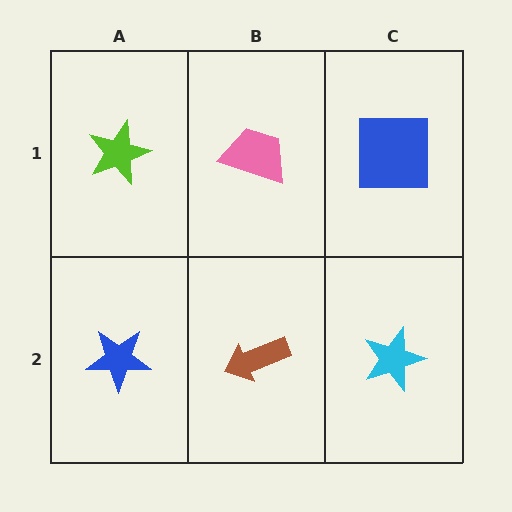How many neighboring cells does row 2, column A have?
2.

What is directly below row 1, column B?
A brown arrow.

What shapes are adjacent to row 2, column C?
A blue square (row 1, column C), a brown arrow (row 2, column B).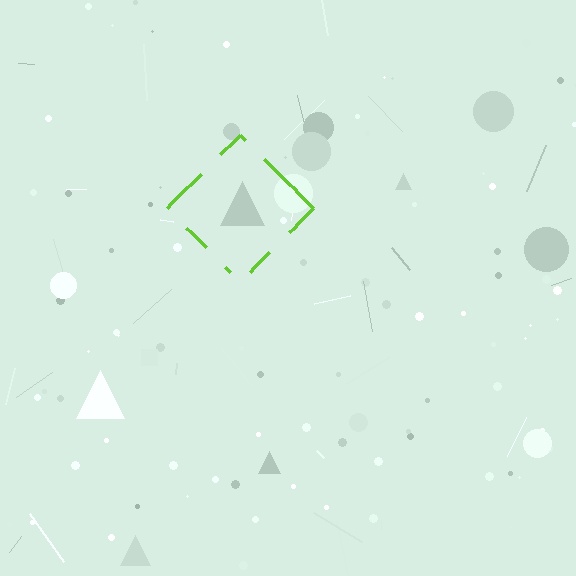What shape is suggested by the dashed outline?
The dashed outline suggests a diamond.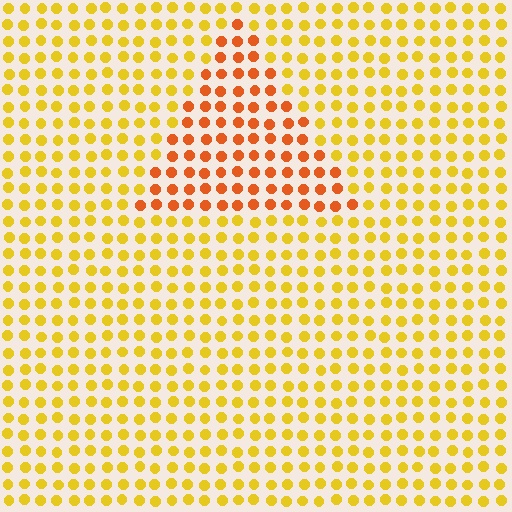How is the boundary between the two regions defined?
The boundary is defined purely by a slight shift in hue (about 33 degrees). Spacing, size, and orientation are identical on both sides.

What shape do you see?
I see a triangle.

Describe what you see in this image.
The image is filled with small yellow elements in a uniform arrangement. A triangle-shaped region is visible where the elements are tinted to a slightly different hue, forming a subtle color boundary.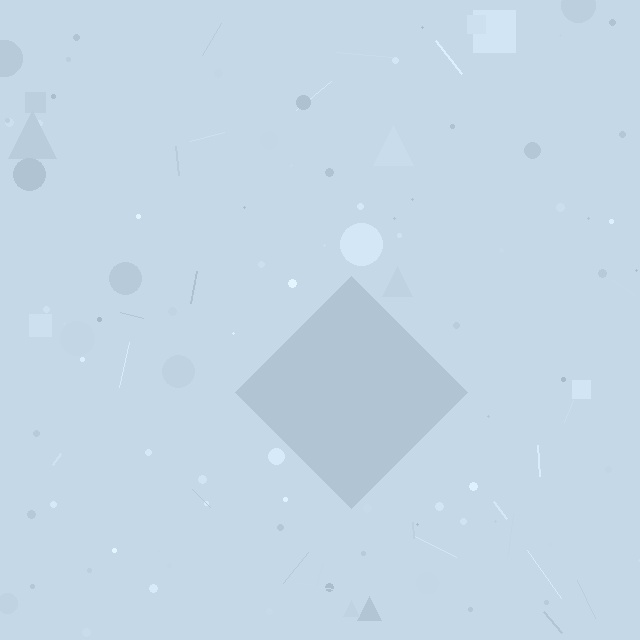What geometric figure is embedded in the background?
A diamond is embedded in the background.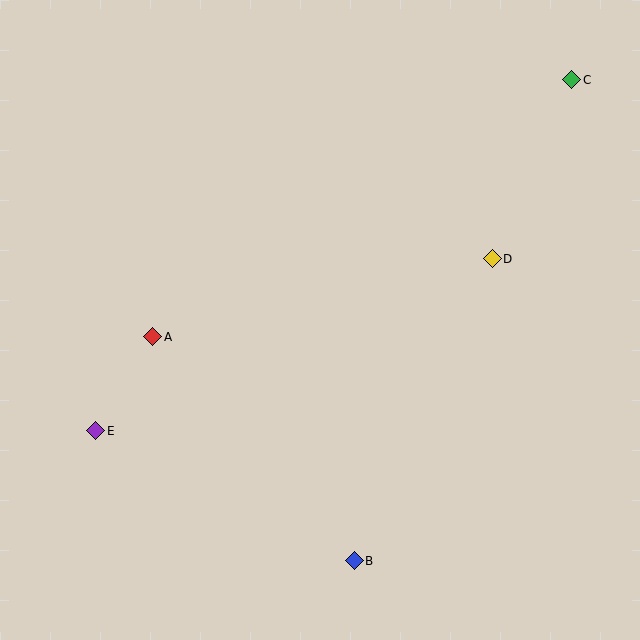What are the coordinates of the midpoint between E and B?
The midpoint between E and B is at (225, 496).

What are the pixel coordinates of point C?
Point C is at (572, 80).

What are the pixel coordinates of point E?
Point E is at (96, 431).